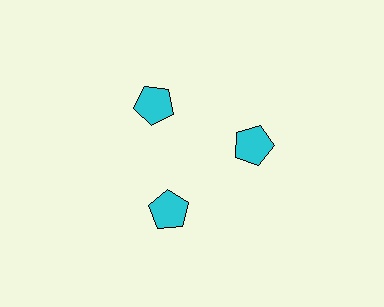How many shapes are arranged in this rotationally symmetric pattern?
There are 3 shapes, arranged in 3 groups of 1.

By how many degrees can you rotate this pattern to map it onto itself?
The pattern maps onto itself every 120 degrees of rotation.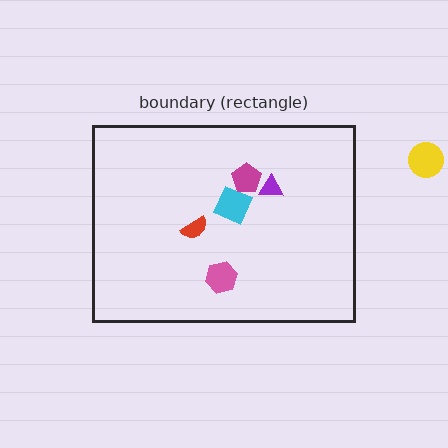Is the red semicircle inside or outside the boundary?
Inside.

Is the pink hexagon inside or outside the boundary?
Inside.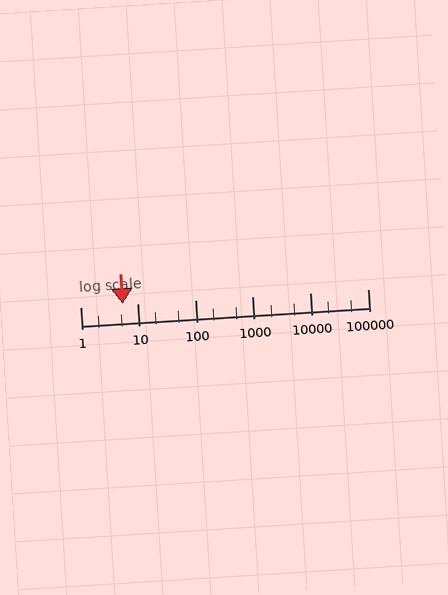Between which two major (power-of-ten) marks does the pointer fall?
The pointer is between 1 and 10.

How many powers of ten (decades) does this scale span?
The scale spans 5 decades, from 1 to 100000.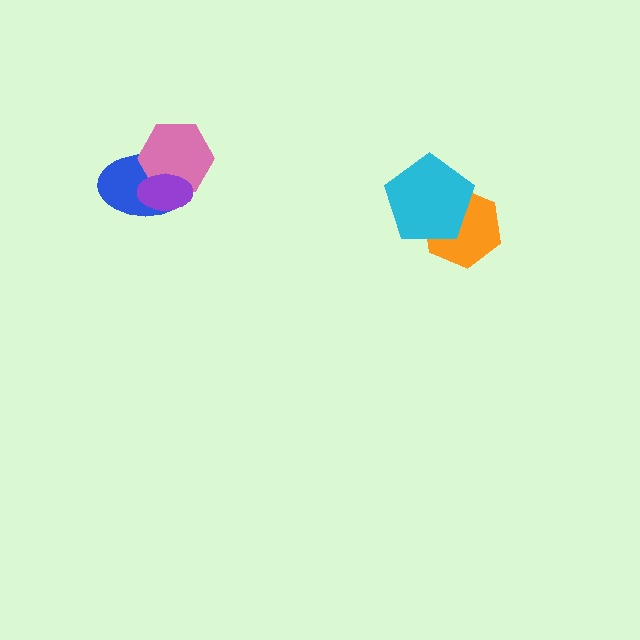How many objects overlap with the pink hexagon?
2 objects overlap with the pink hexagon.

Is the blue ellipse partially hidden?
Yes, it is partially covered by another shape.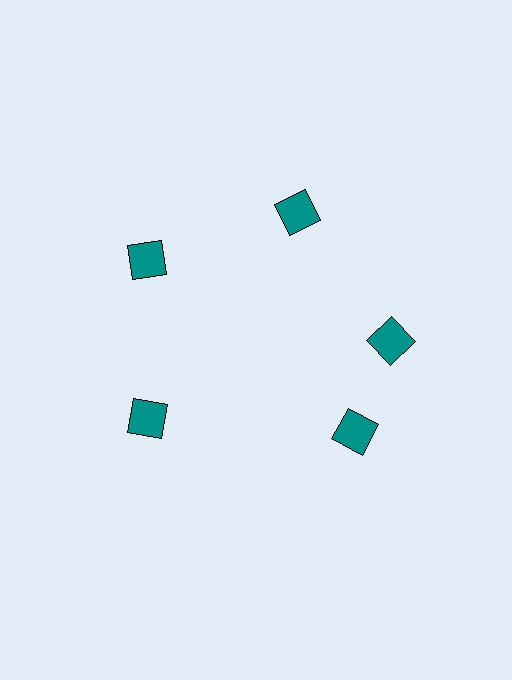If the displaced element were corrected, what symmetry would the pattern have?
It would have 5-fold rotational symmetry — the pattern would map onto itself every 72 degrees.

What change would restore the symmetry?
The symmetry would be restored by rotating it back into even spacing with its neighbors so that all 5 diamonds sit at equal angles and equal distance from the center.